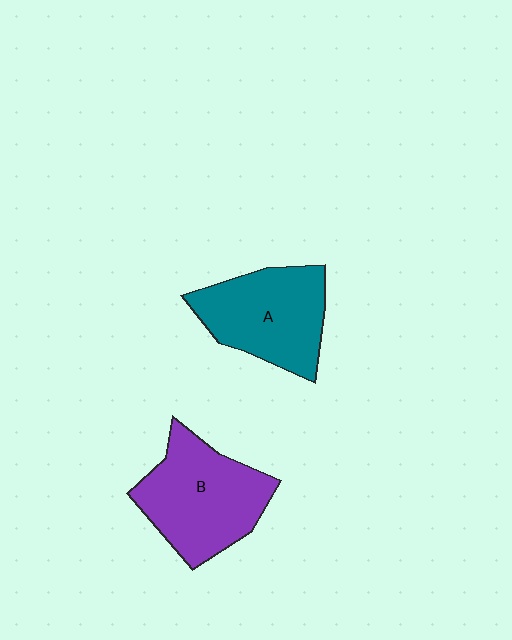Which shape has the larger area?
Shape B (purple).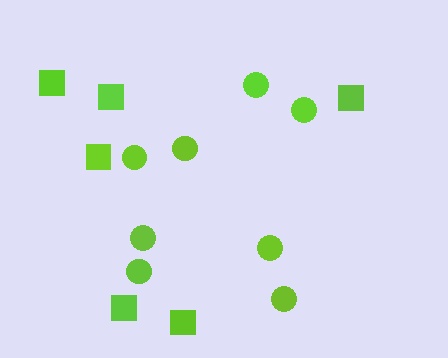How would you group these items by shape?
There are 2 groups: one group of squares (6) and one group of circles (8).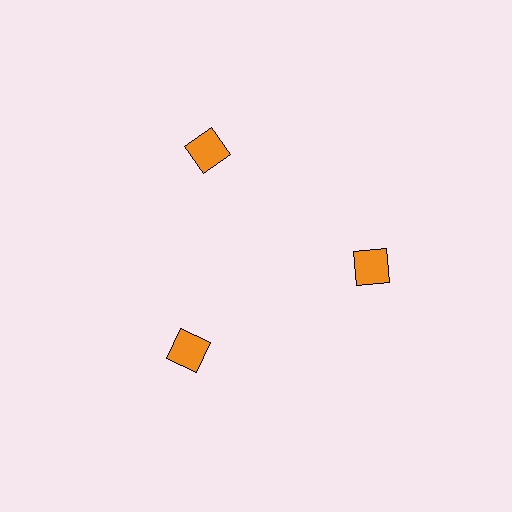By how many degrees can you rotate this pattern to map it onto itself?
The pattern maps onto itself every 120 degrees of rotation.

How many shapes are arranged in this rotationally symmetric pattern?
There are 3 shapes, arranged in 3 groups of 1.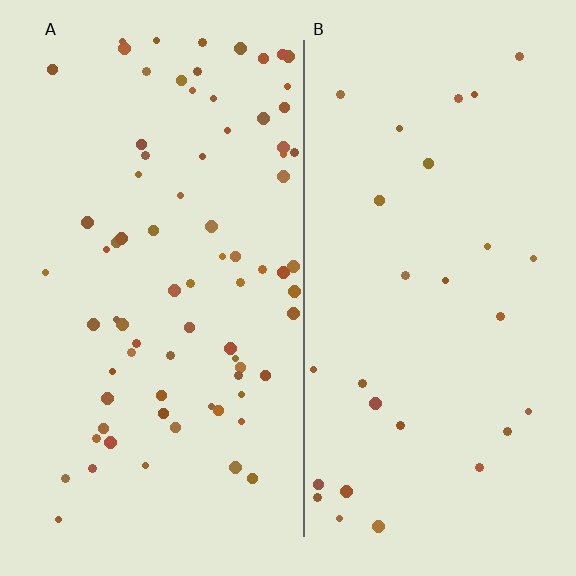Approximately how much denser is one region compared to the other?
Approximately 2.8× — region A over region B.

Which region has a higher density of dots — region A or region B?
A (the left).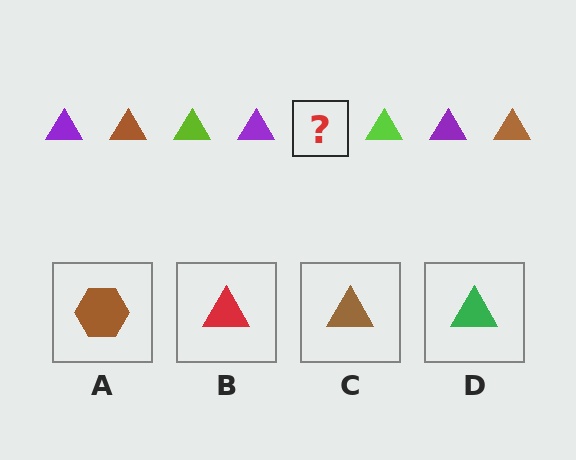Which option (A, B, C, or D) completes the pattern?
C.